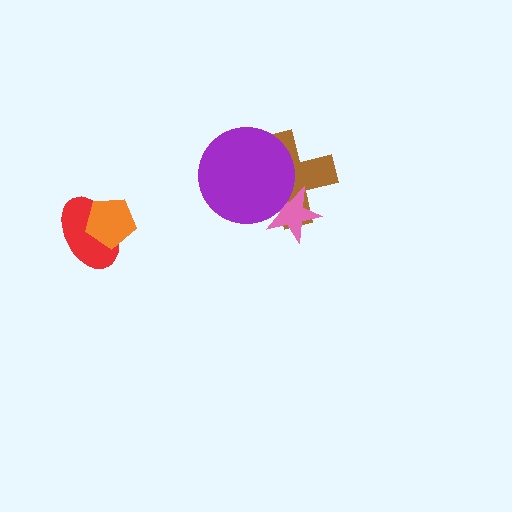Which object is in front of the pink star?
The purple circle is in front of the pink star.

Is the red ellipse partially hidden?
Yes, it is partially covered by another shape.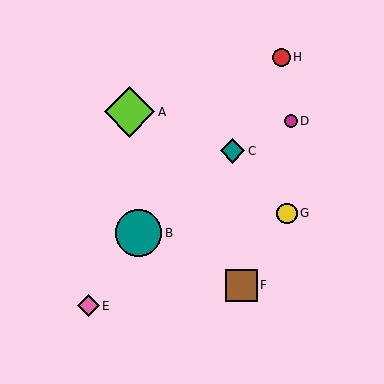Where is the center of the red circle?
The center of the red circle is at (281, 57).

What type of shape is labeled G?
Shape G is a yellow circle.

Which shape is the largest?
The lime diamond (labeled A) is the largest.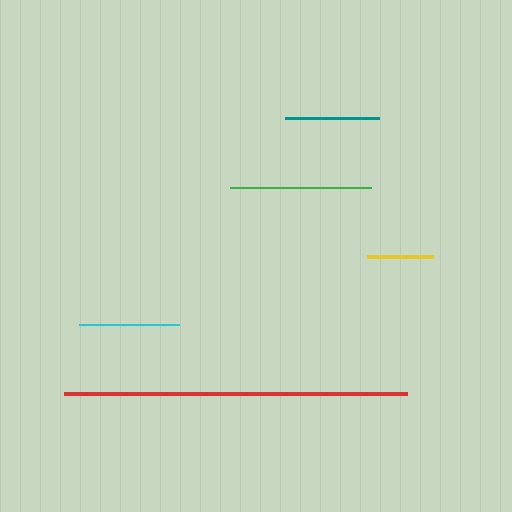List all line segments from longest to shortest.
From longest to shortest: red, green, cyan, teal, yellow.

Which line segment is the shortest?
The yellow line is the shortest at approximately 66 pixels.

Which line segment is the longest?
The red line is the longest at approximately 343 pixels.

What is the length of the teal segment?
The teal segment is approximately 94 pixels long.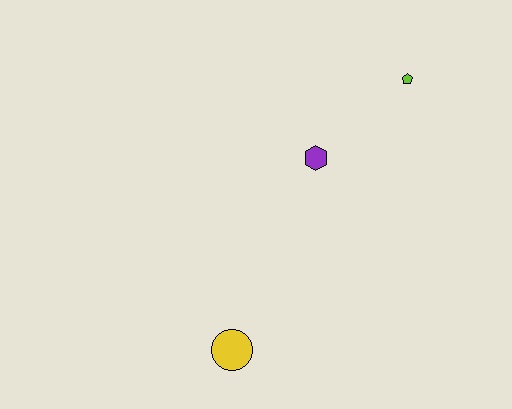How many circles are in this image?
There is 1 circle.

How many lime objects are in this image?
There is 1 lime object.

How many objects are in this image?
There are 3 objects.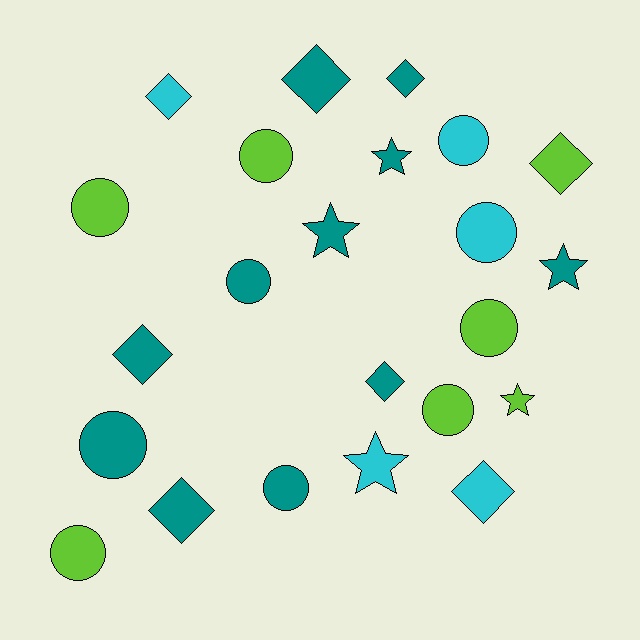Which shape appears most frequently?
Circle, with 10 objects.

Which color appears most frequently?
Teal, with 11 objects.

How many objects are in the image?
There are 23 objects.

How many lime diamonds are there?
There is 1 lime diamond.